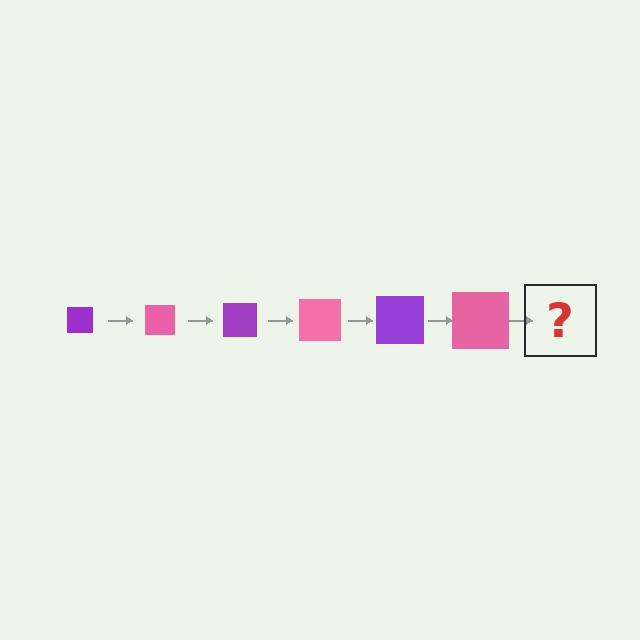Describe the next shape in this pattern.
It should be a purple square, larger than the previous one.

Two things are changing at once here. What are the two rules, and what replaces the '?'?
The two rules are that the square grows larger each step and the color cycles through purple and pink. The '?' should be a purple square, larger than the previous one.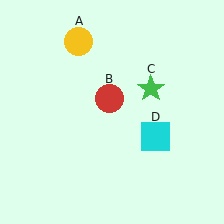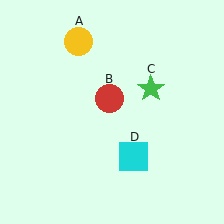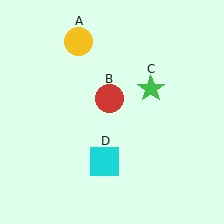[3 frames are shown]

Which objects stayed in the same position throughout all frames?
Yellow circle (object A) and red circle (object B) and green star (object C) remained stationary.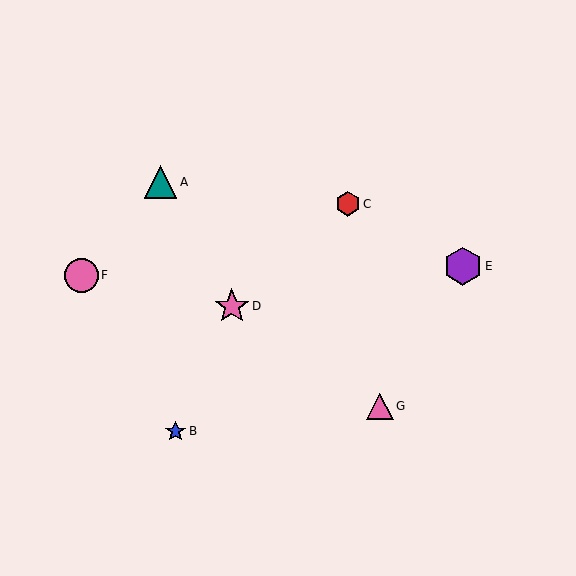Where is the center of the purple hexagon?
The center of the purple hexagon is at (463, 266).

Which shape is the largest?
The purple hexagon (labeled E) is the largest.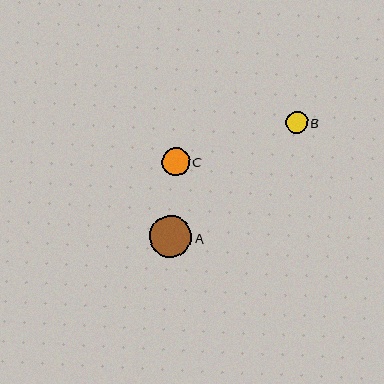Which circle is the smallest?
Circle B is the smallest with a size of approximately 22 pixels.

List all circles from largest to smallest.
From largest to smallest: A, C, B.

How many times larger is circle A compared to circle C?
Circle A is approximately 1.5 times the size of circle C.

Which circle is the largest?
Circle A is the largest with a size of approximately 42 pixels.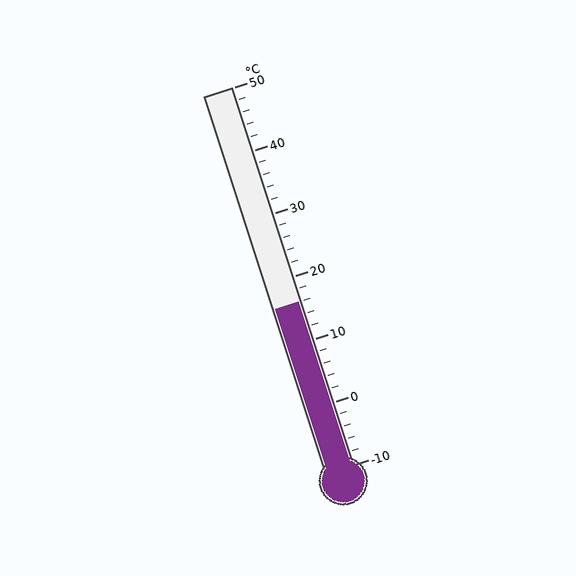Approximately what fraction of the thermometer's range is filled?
The thermometer is filled to approximately 45% of its range.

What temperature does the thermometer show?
The thermometer shows approximately 16°C.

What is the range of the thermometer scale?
The thermometer scale ranges from -10°C to 50°C.